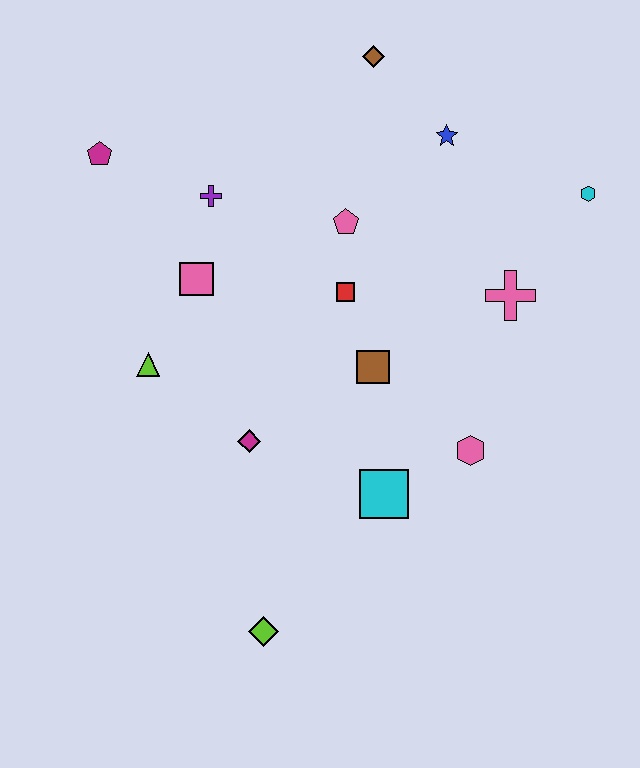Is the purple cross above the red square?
Yes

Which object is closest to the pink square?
The purple cross is closest to the pink square.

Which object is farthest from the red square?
The lime diamond is farthest from the red square.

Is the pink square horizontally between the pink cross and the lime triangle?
Yes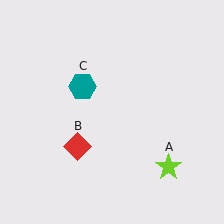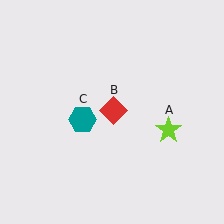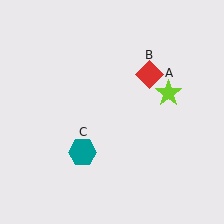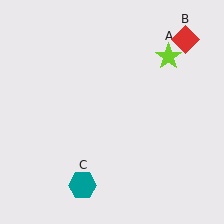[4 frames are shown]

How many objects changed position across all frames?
3 objects changed position: lime star (object A), red diamond (object B), teal hexagon (object C).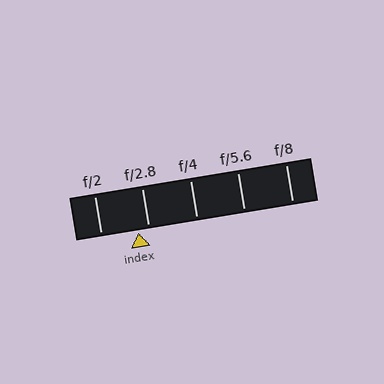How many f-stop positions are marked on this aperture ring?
There are 5 f-stop positions marked.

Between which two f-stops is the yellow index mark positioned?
The index mark is between f/2 and f/2.8.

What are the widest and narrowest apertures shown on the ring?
The widest aperture shown is f/2 and the narrowest is f/8.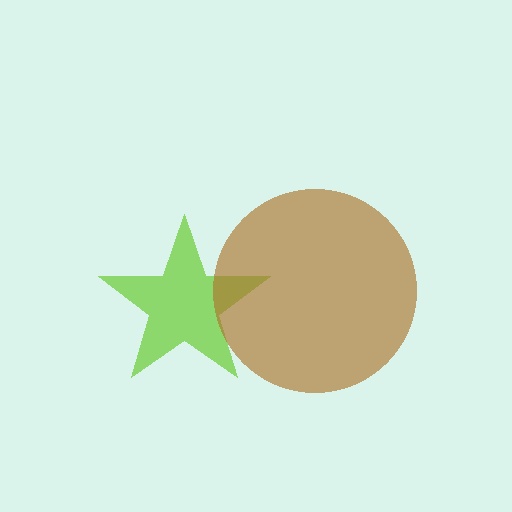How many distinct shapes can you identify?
There are 2 distinct shapes: a lime star, a brown circle.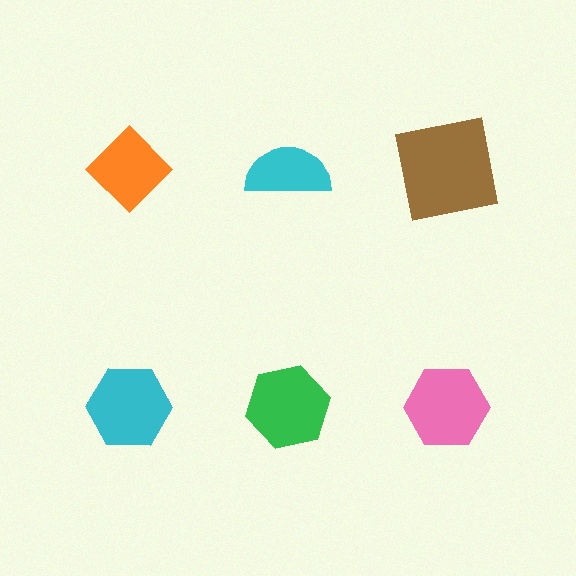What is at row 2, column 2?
A green hexagon.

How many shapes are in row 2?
3 shapes.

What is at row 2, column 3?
A pink hexagon.